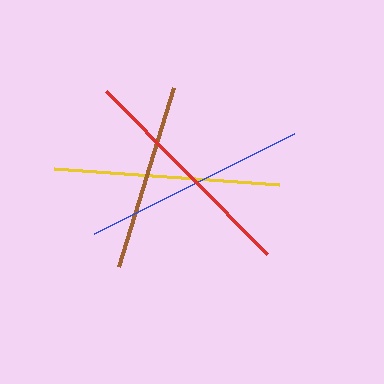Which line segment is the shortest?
The brown line is the shortest at approximately 187 pixels.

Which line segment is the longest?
The red line is the longest at approximately 229 pixels.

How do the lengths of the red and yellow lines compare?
The red and yellow lines are approximately the same length.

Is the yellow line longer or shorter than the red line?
The red line is longer than the yellow line.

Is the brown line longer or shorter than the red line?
The red line is longer than the brown line.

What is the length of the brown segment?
The brown segment is approximately 187 pixels long.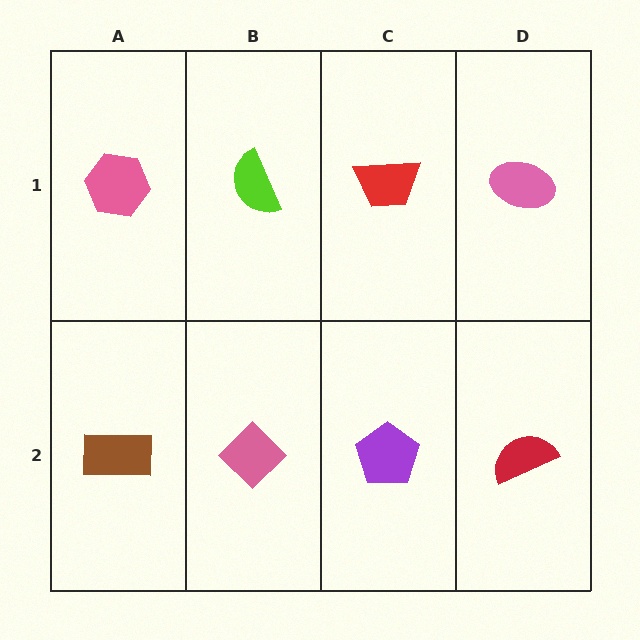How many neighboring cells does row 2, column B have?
3.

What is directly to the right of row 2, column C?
A red semicircle.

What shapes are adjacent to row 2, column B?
A lime semicircle (row 1, column B), a brown rectangle (row 2, column A), a purple pentagon (row 2, column C).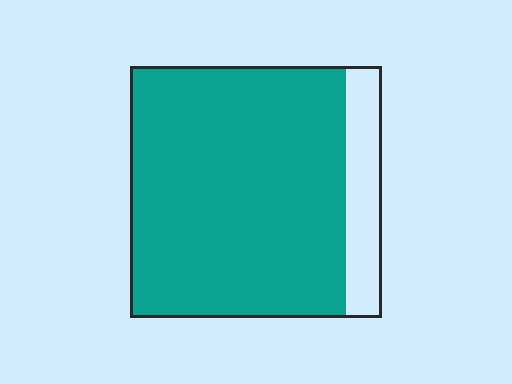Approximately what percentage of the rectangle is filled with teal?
Approximately 85%.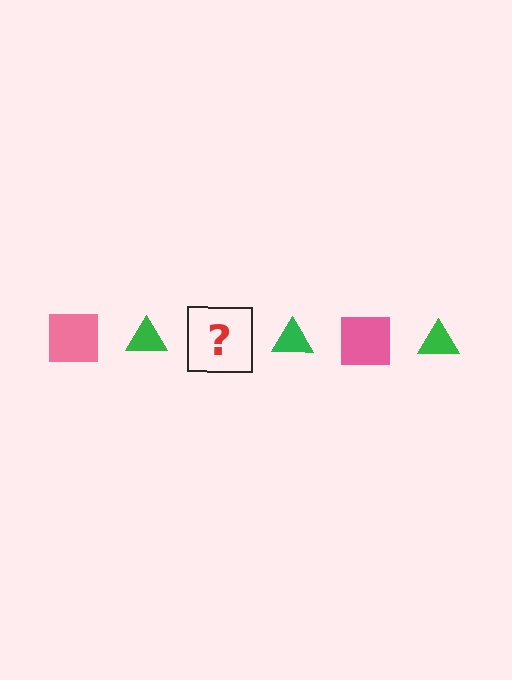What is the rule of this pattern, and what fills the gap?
The rule is that the pattern alternates between pink square and green triangle. The gap should be filled with a pink square.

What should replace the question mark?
The question mark should be replaced with a pink square.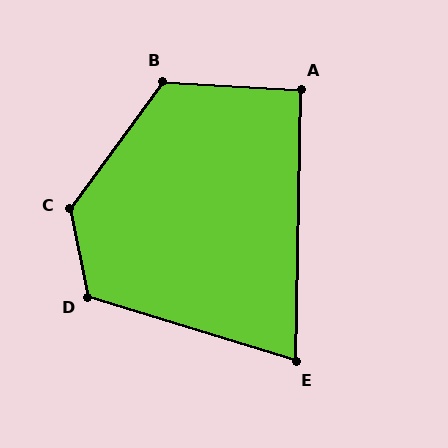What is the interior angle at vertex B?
Approximately 123 degrees (obtuse).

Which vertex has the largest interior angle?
C, at approximately 133 degrees.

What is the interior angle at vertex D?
Approximately 118 degrees (obtuse).